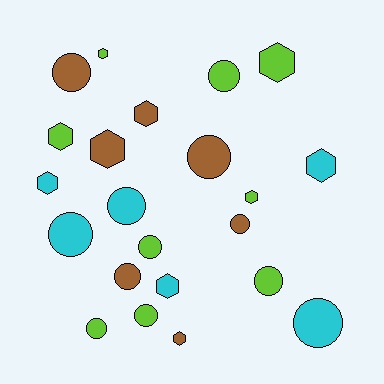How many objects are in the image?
There are 22 objects.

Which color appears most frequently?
Lime, with 9 objects.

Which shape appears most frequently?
Circle, with 12 objects.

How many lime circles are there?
There are 5 lime circles.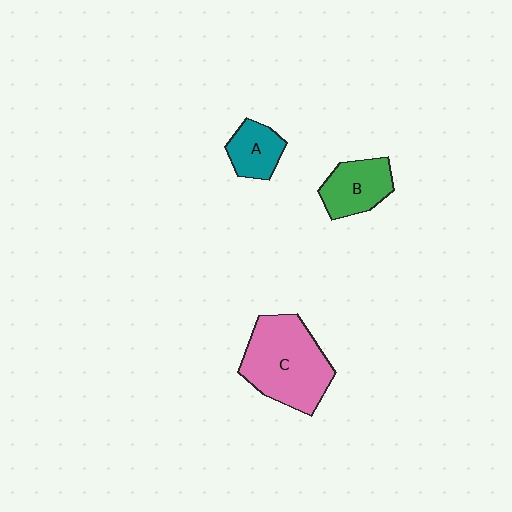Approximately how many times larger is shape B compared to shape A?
Approximately 1.3 times.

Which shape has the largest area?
Shape C (pink).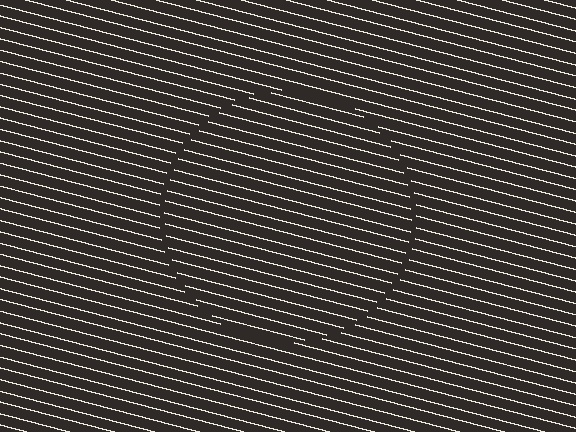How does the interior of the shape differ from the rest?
The interior of the shape contains the same grating, shifted by half a period — the contour is defined by the phase discontinuity where line-ends from the inner and outer gratings abut.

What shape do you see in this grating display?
An illusory circle. The interior of the shape contains the same grating, shifted by half a period — the contour is defined by the phase discontinuity where line-ends from the inner and outer gratings abut.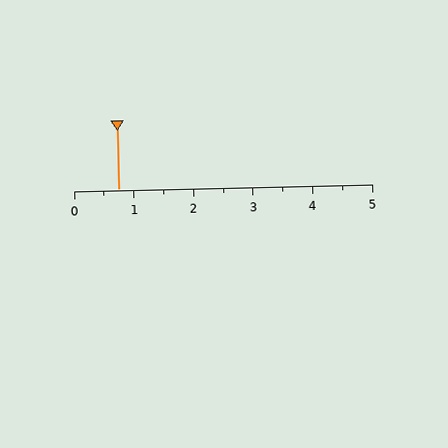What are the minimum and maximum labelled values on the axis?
The axis runs from 0 to 5.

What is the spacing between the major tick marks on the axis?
The major ticks are spaced 1 apart.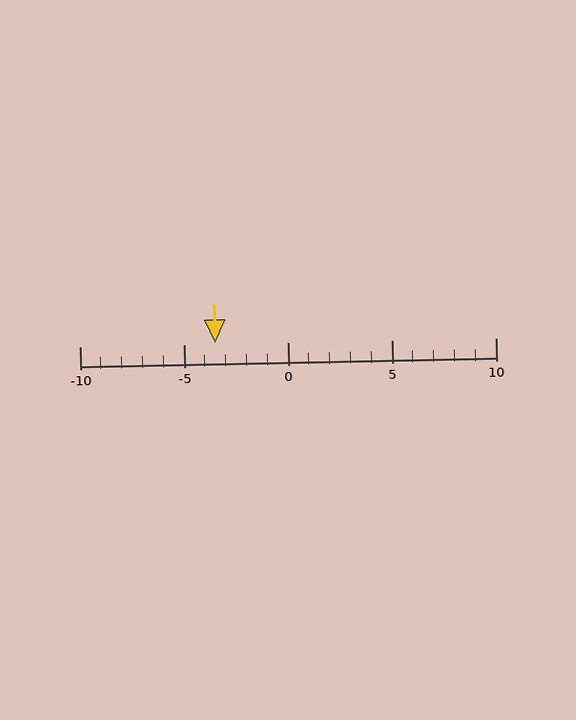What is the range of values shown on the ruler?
The ruler shows values from -10 to 10.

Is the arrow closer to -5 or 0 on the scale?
The arrow is closer to -5.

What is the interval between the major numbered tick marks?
The major tick marks are spaced 5 units apart.